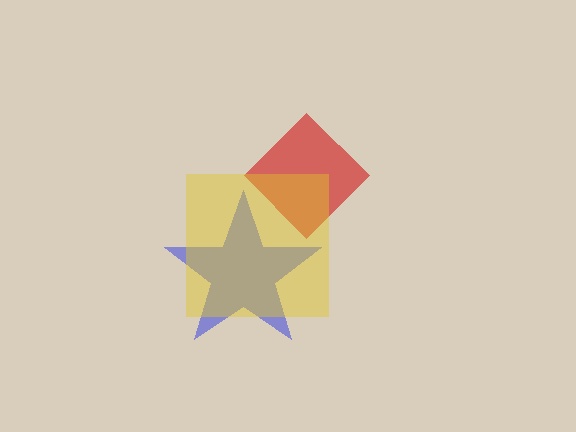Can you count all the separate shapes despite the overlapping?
Yes, there are 3 separate shapes.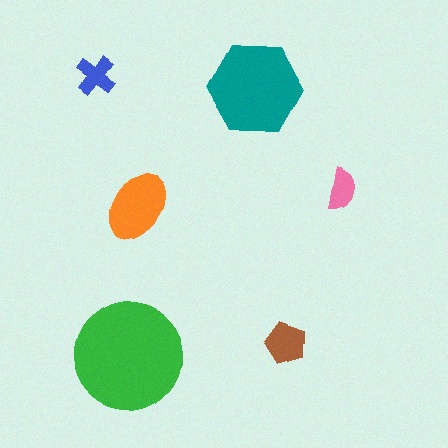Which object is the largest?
The green circle.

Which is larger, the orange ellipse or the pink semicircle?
The orange ellipse.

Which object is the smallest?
The pink semicircle.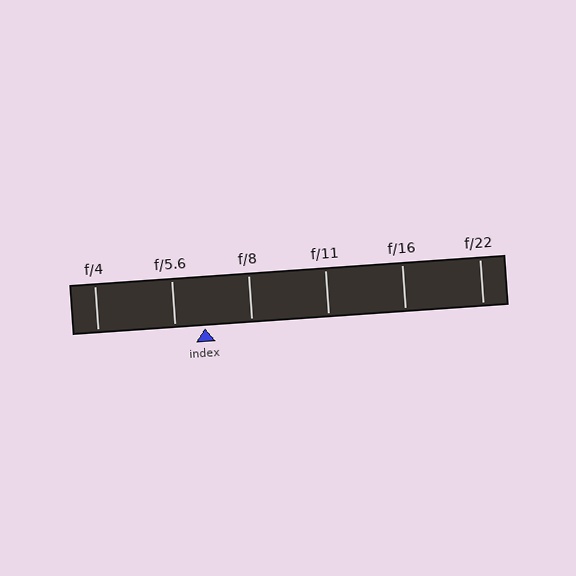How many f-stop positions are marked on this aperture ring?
There are 6 f-stop positions marked.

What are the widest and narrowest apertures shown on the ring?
The widest aperture shown is f/4 and the narrowest is f/22.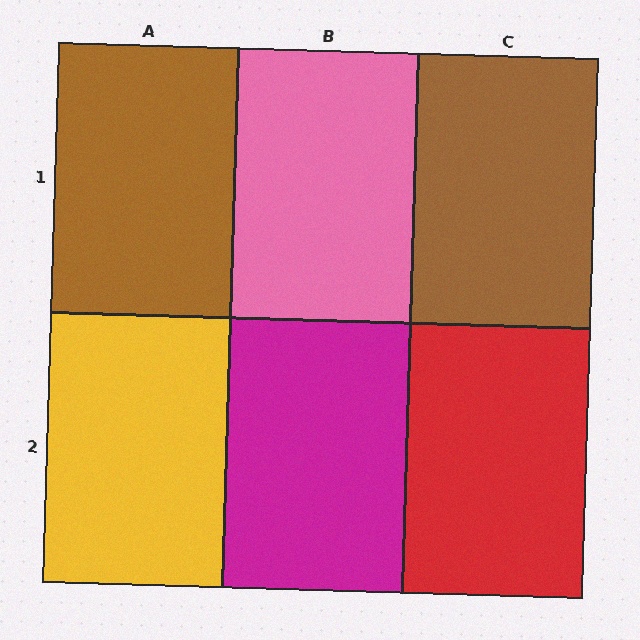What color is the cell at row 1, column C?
Brown.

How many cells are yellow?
1 cell is yellow.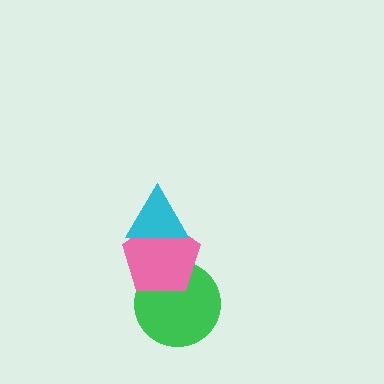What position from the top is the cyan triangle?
The cyan triangle is 1st from the top.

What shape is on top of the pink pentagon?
The cyan triangle is on top of the pink pentagon.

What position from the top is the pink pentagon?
The pink pentagon is 2nd from the top.